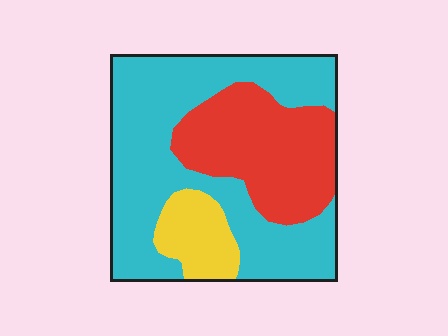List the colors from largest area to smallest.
From largest to smallest: cyan, red, yellow.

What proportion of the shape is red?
Red takes up about one third (1/3) of the shape.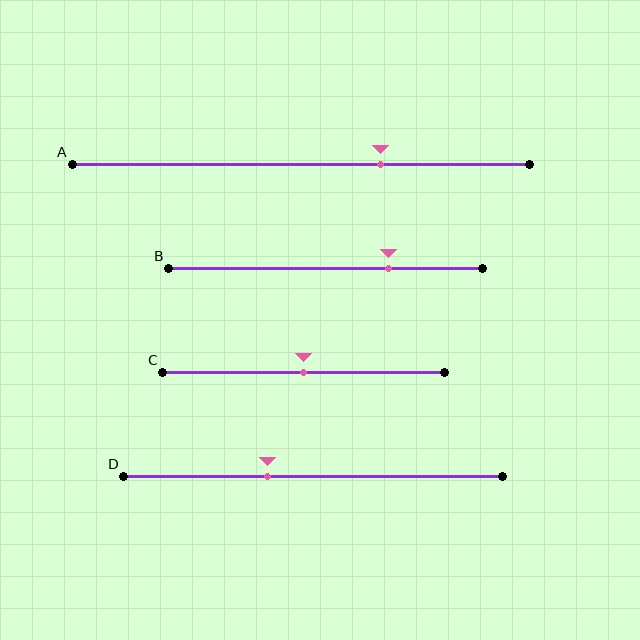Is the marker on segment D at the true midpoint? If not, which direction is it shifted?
No, the marker on segment D is shifted to the left by about 12% of the segment length.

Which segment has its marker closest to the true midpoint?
Segment C has its marker closest to the true midpoint.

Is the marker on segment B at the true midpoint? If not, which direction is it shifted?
No, the marker on segment B is shifted to the right by about 20% of the segment length.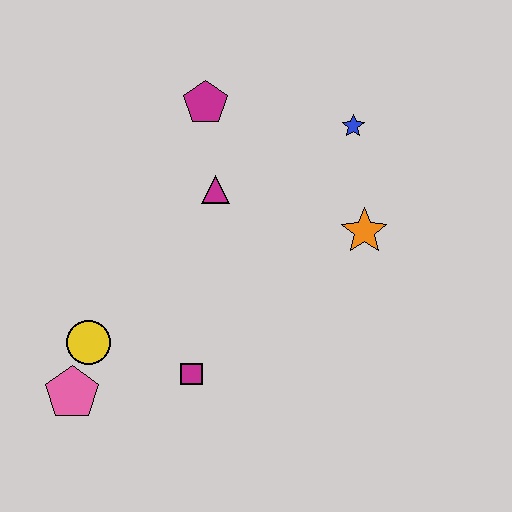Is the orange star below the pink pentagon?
No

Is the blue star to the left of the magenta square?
No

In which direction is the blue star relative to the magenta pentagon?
The blue star is to the right of the magenta pentagon.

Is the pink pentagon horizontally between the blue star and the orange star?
No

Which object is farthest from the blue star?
The pink pentagon is farthest from the blue star.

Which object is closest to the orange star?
The blue star is closest to the orange star.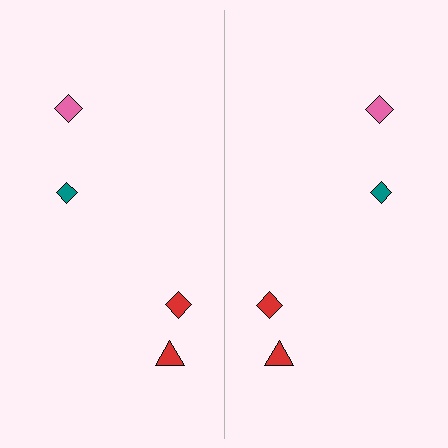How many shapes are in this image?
There are 8 shapes in this image.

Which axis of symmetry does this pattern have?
The pattern has a vertical axis of symmetry running through the center of the image.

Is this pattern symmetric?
Yes, this pattern has bilateral (reflection) symmetry.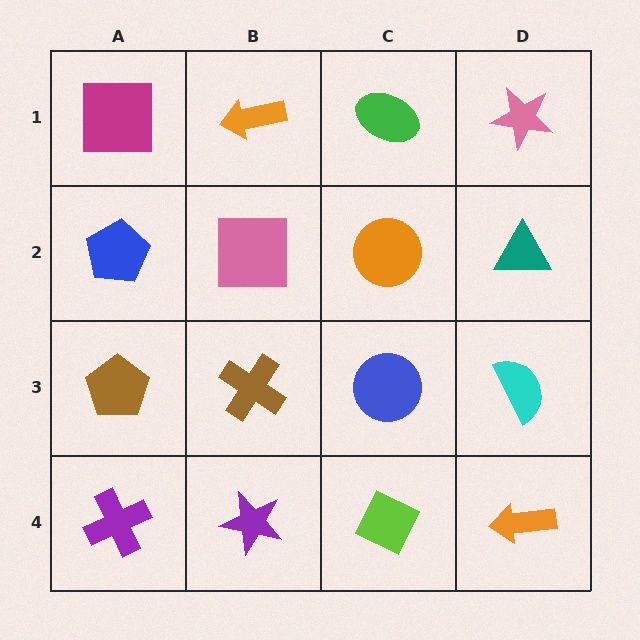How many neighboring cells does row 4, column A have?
2.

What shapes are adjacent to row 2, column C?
A green ellipse (row 1, column C), a blue circle (row 3, column C), a pink square (row 2, column B), a teal triangle (row 2, column D).